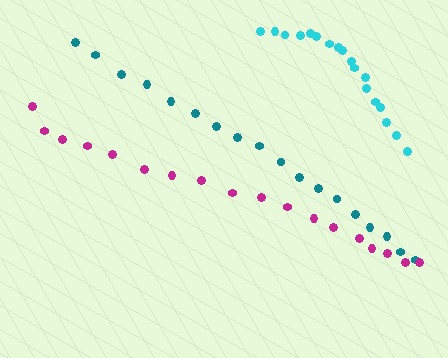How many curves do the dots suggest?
There are 3 distinct paths.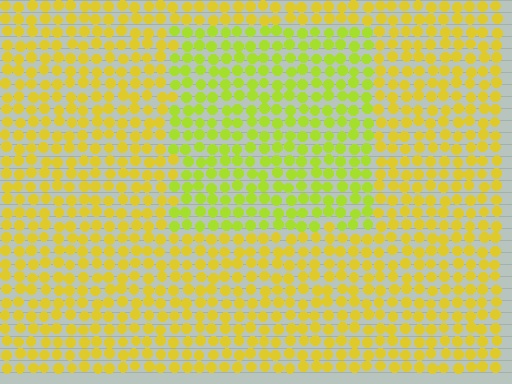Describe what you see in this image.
The image is filled with small yellow elements in a uniform arrangement. A rectangle-shaped region is visible where the elements are tinted to a slightly different hue, forming a subtle color boundary.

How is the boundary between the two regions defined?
The boundary is defined purely by a slight shift in hue (about 27 degrees). Spacing, size, and orientation are identical on both sides.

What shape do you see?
I see a rectangle.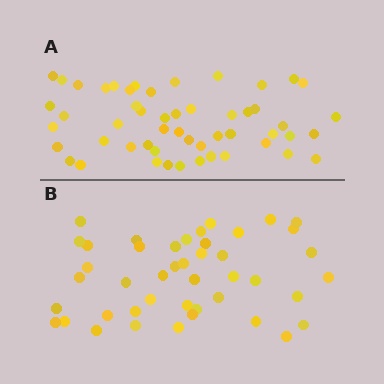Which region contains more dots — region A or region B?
Region A (the top region) has more dots.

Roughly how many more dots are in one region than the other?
Region A has roughly 8 or so more dots than region B.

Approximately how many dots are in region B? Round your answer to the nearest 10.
About 40 dots. (The exact count is 44, which rounds to 40.)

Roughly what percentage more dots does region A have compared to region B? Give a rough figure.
About 20% more.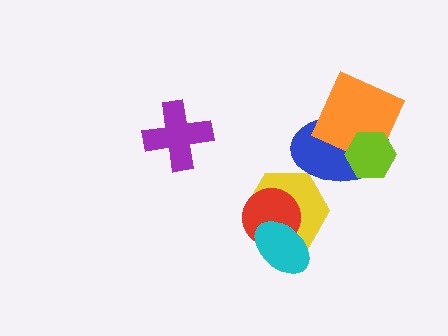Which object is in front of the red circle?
The cyan ellipse is in front of the red circle.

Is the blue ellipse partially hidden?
Yes, it is partially covered by another shape.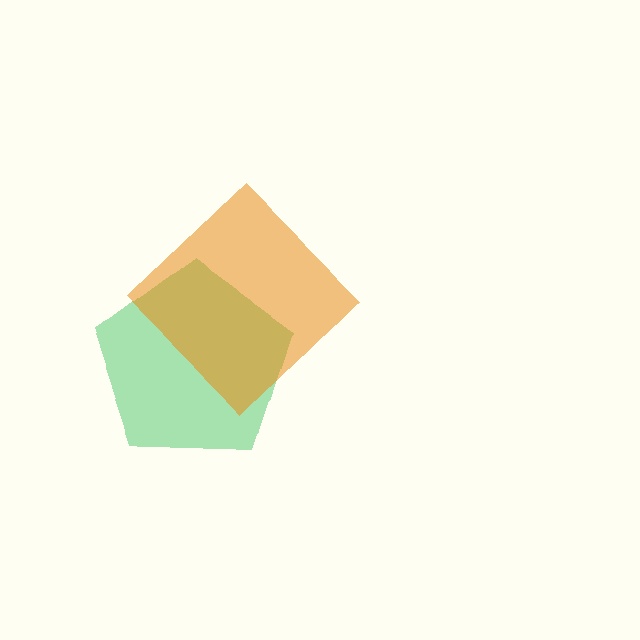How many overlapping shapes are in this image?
There are 2 overlapping shapes in the image.